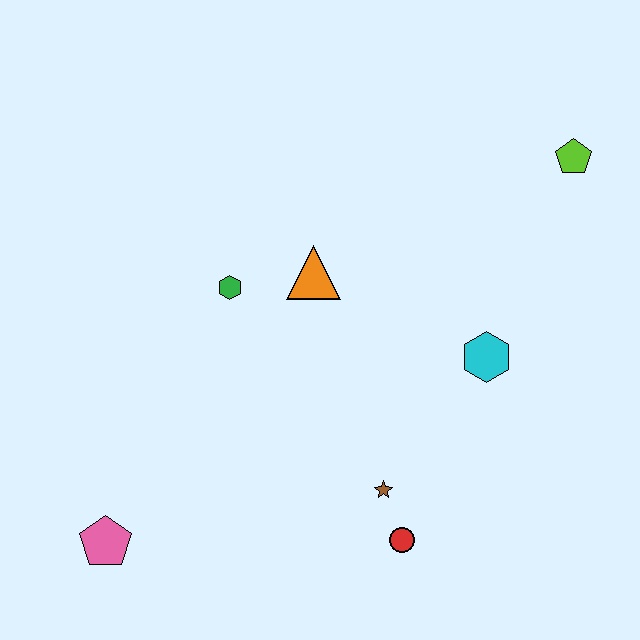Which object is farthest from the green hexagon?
The lime pentagon is farthest from the green hexagon.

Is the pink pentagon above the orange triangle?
No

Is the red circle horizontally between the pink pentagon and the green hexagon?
No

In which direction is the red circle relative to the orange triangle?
The red circle is below the orange triangle.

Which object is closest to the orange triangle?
The green hexagon is closest to the orange triangle.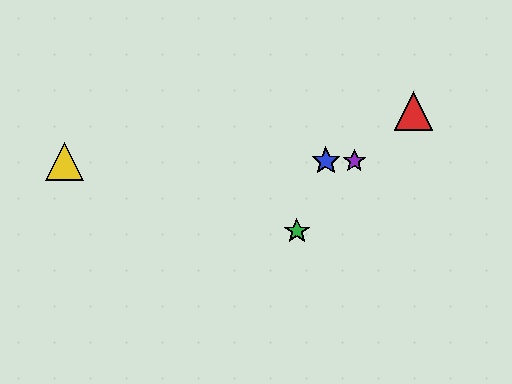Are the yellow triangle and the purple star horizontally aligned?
Yes, both are at y≈161.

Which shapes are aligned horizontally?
The blue star, the yellow triangle, the purple star are aligned horizontally.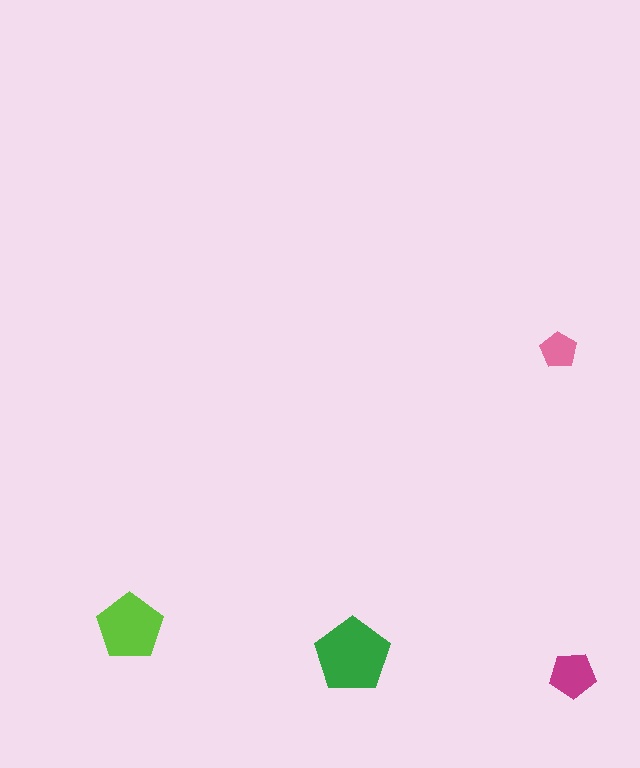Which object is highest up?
The pink pentagon is topmost.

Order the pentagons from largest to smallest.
the green one, the lime one, the magenta one, the pink one.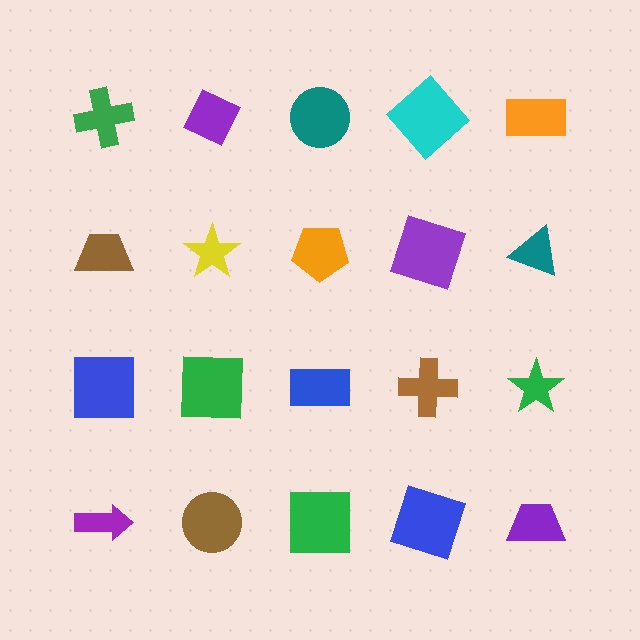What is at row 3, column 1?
A blue square.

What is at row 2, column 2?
A yellow star.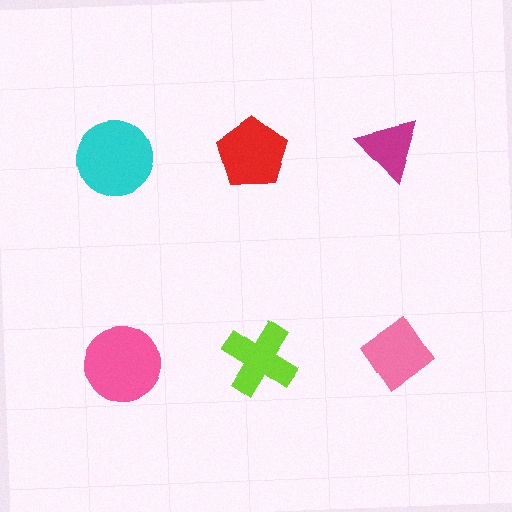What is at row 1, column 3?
A magenta triangle.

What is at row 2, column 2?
A lime cross.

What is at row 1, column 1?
A cyan circle.